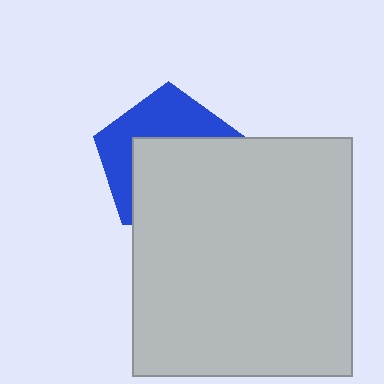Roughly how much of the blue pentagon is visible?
A small part of it is visible (roughly 43%).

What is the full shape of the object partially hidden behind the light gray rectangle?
The partially hidden object is a blue pentagon.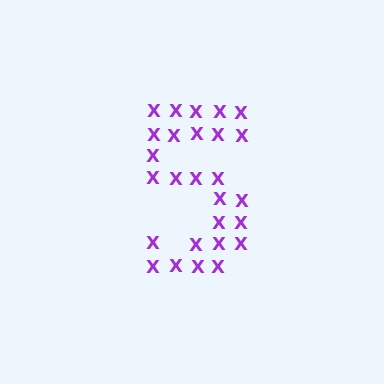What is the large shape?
The large shape is the digit 5.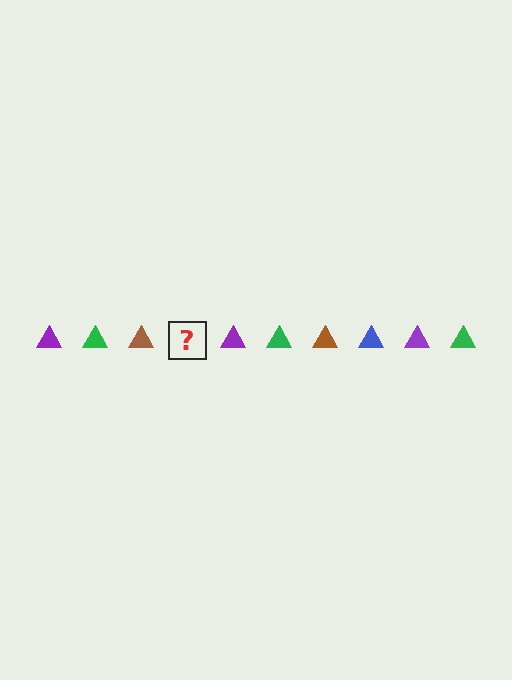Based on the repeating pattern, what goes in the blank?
The blank should be a blue triangle.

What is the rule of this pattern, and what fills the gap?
The rule is that the pattern cycles through purple, green, brown, blue triangles. The gap should be filled with a blue triangle.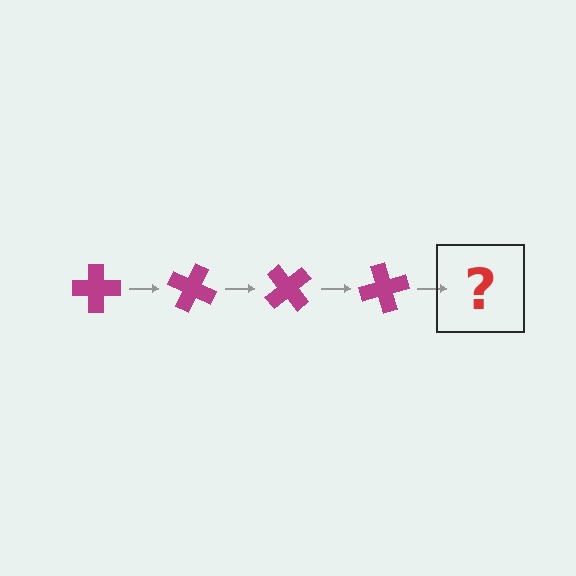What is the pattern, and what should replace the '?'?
The pattern is that the cross rotates 25 degrees each step. The '?' should be a magenta cross rotated 100 degrees.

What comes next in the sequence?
The next element should be a magenta cross rotated 100 degrees.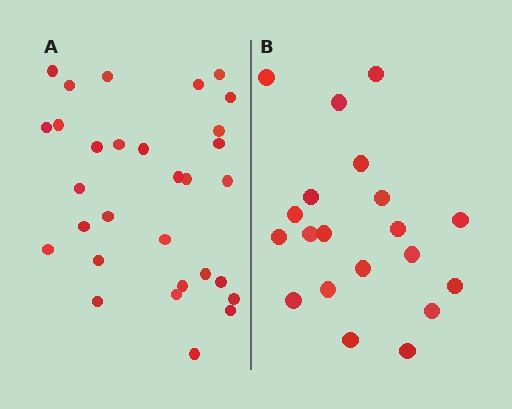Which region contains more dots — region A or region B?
Region A (the left region) has more dots.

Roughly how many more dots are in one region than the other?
Region A has roughly 10 or so more dots than region B.